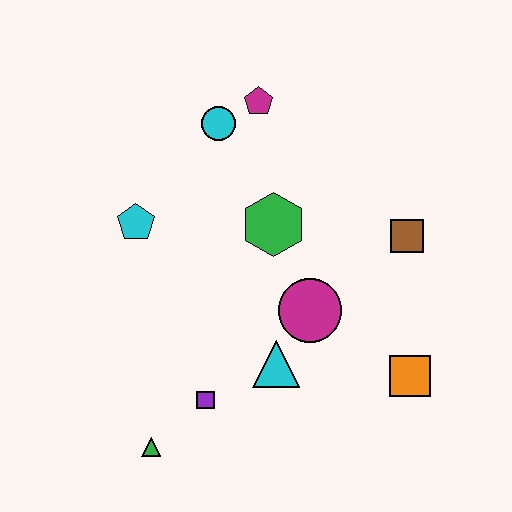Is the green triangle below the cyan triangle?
Yes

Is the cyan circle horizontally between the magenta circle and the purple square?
Yes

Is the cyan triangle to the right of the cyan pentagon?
Yes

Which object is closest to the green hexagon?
The magenta circle is closest to the green hexagon.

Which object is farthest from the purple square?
The magenta pentagon is farthest from the purple square.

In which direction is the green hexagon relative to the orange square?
The green hexagon is above the orange square.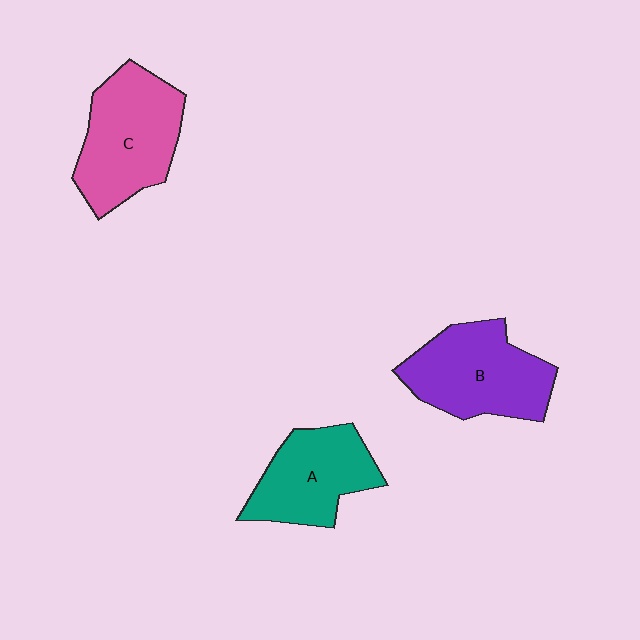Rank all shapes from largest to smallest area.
From largest to smallest: C (pink), B (purple), A (teal).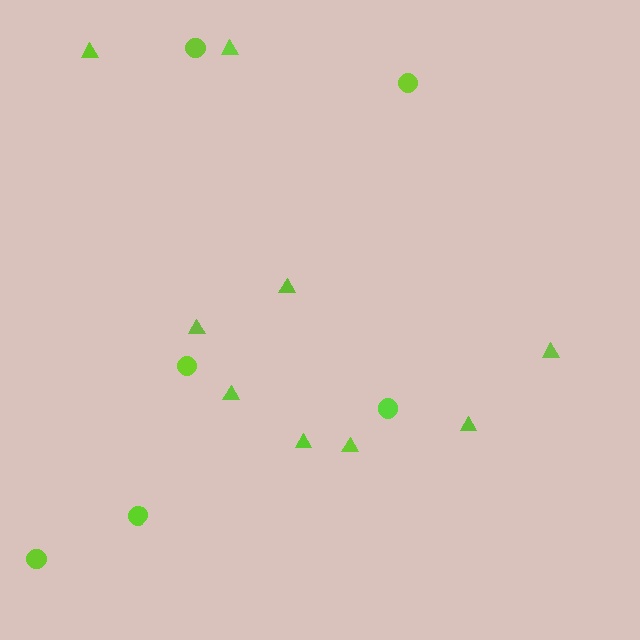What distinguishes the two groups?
There are 2 groups: one group of triangles (9) and one group of circles (6).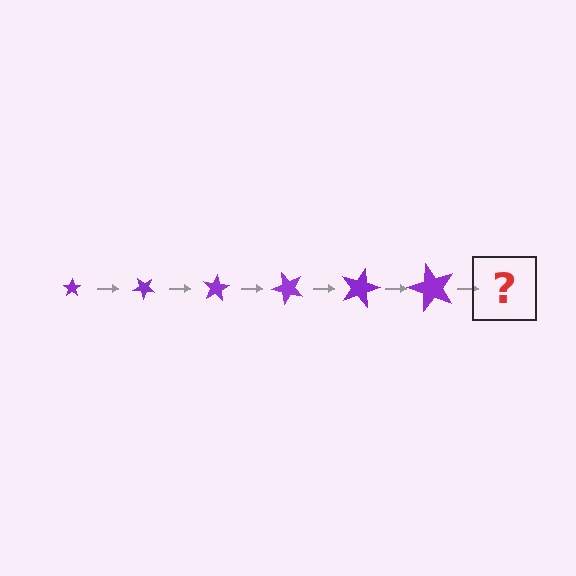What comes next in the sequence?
The next element should be a star, larger than the previous one and rotated 240 degrees from the start.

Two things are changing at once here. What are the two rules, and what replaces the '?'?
The two rules are that the star grows larger each step and it rotates 40 degrees each step. The '?' should be a star, larger than the previous one and rotated 240 degrees from the start.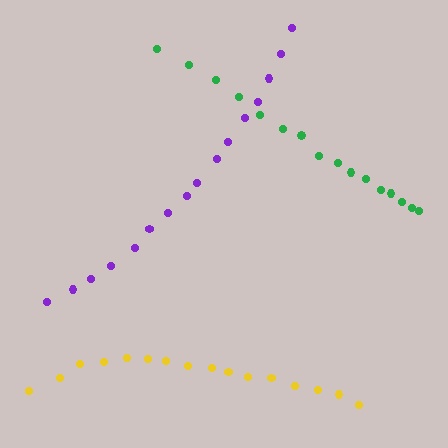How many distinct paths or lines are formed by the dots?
There are 3 distinct paths.